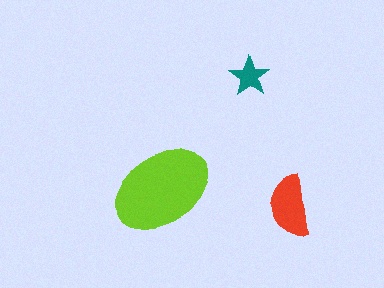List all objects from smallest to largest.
The teal star, the red semicircle, the lime ellipse.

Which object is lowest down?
The red semicircle is bottommost.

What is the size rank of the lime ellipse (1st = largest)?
1st.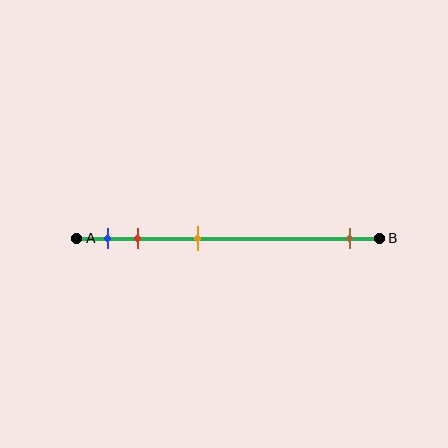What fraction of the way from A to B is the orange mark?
The orange mark is approximately 40% (0.4) of the way from A to B.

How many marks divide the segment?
There are 4 marks dividing the segment.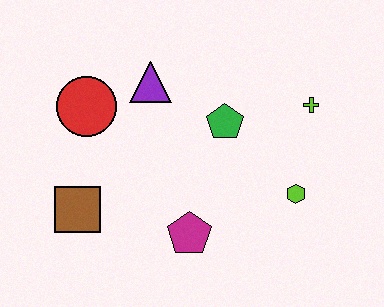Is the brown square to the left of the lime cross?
Yes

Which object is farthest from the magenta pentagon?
The lime cross is farthest from the magenta pentagon.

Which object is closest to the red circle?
The purple triangle is closest to the red circle.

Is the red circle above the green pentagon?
Yes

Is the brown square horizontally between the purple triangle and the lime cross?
No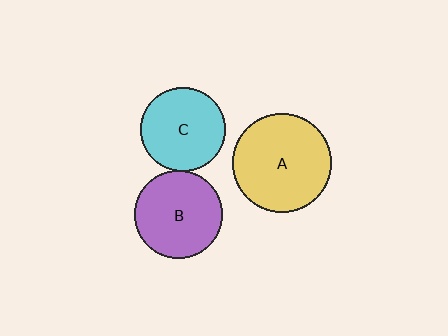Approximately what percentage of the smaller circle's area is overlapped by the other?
Approximately 5%.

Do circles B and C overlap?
Yes.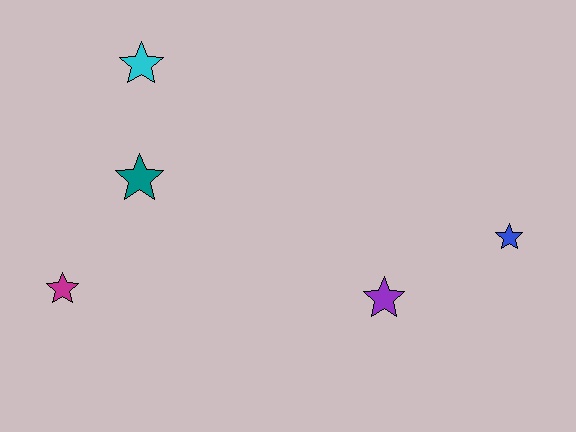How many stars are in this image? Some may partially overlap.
There are 5 stars.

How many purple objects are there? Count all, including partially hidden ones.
There is 1 purple object.